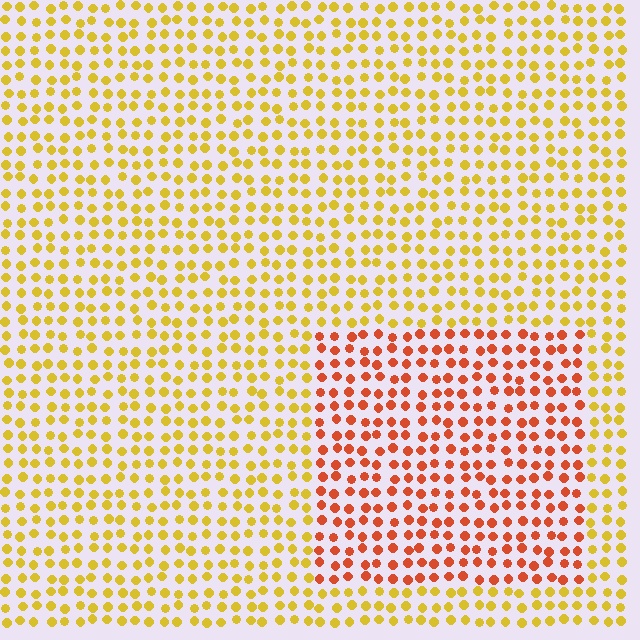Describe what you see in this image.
The image is filled with small yellow elements in a uniform arrangement. A rectangle-shaped region is visible where the elements are tinted to a slightly different hue, forming a subtle color boundary.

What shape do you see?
I see a rectangle.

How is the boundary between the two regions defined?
The boundary is defined purely by a slight shift in hue (about 41 degrees). Spacing, size, and orientation are identical on both sides.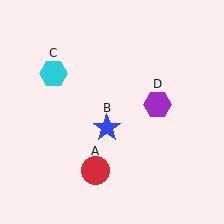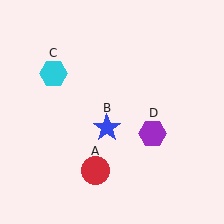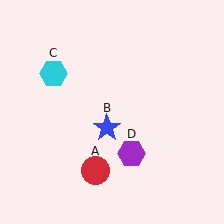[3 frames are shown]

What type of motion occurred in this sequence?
The purple hexagon (object D) rotated clockwise around the center of the scene.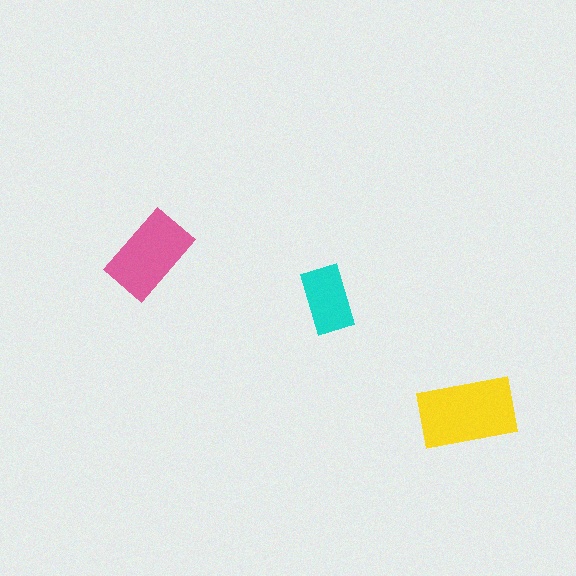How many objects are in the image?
There are 3 objects in the image.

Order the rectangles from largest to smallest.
the yellow one, the pink one, the cyan one.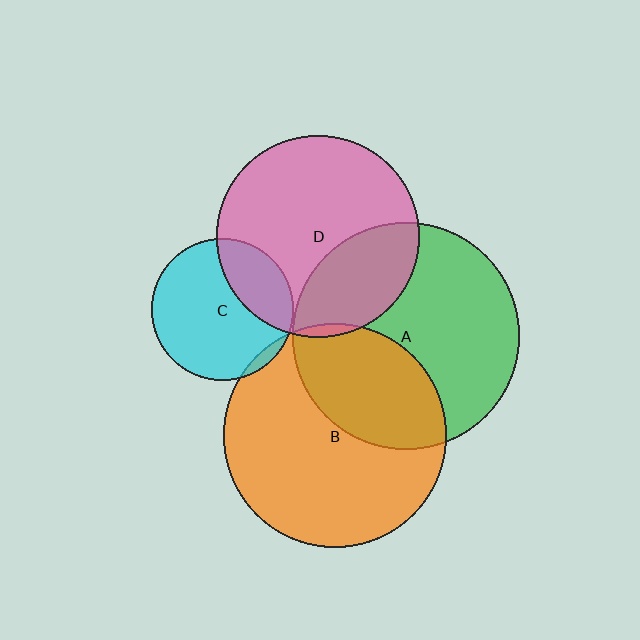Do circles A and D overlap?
Yes.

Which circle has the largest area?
Circle A (green).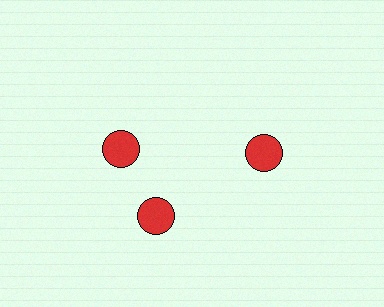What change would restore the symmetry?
The symmetry would be restored by rotating it back into even spacing with its neighbors so that all 3 circles sit at equal angles and equal distance from the center.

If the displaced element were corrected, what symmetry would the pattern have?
It would have 3-fold rotational symmetry — the pattern would map onto itself every 120 degrees.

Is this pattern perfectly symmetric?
No. The 3 red circles are arranged in a ring, but one element near the 11 o'clock position is rotated out of alignment along the ring, breaking the 3-fold rotational symmetry.